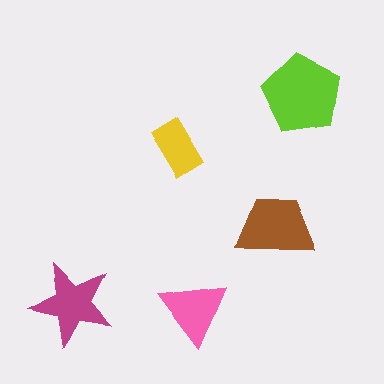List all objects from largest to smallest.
The lime pentagon, the brown trapezoid, the magenta star, the pink triangle, the yellow rectangle.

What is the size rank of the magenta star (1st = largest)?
3rd.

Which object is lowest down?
The pink triangle is bottommost.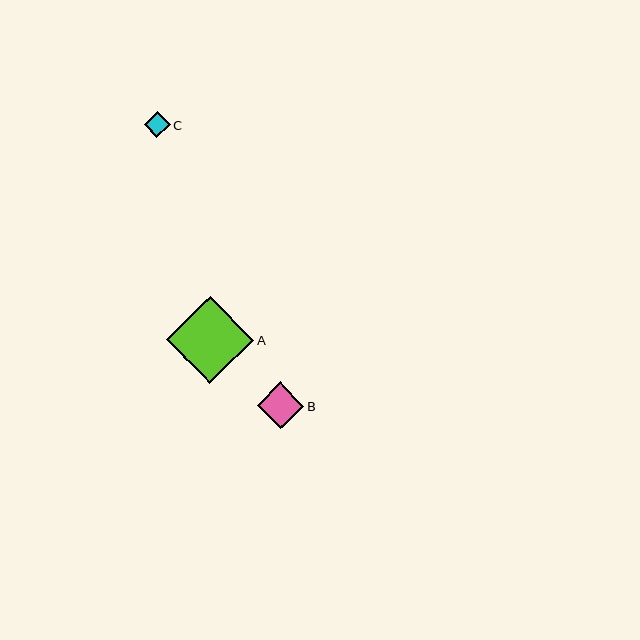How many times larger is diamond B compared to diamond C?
Diamond B is approximately 1.8 times the size of diamond C.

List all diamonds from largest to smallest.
From largest to smallest: A, B, C.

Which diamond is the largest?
Diamond A is the largest with a size of approximately 87 pixels.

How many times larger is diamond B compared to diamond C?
Diamond B is approximately 1.8 times the size of diamond C.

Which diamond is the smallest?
Diamond C is the smallest with a size of approximately 26 pixels.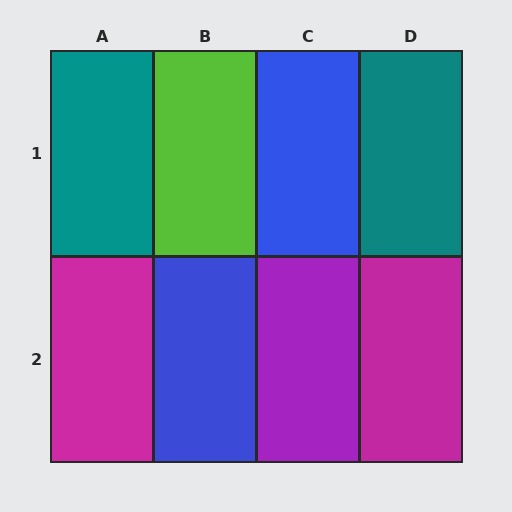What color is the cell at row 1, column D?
Teal.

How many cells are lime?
1 cell is lime.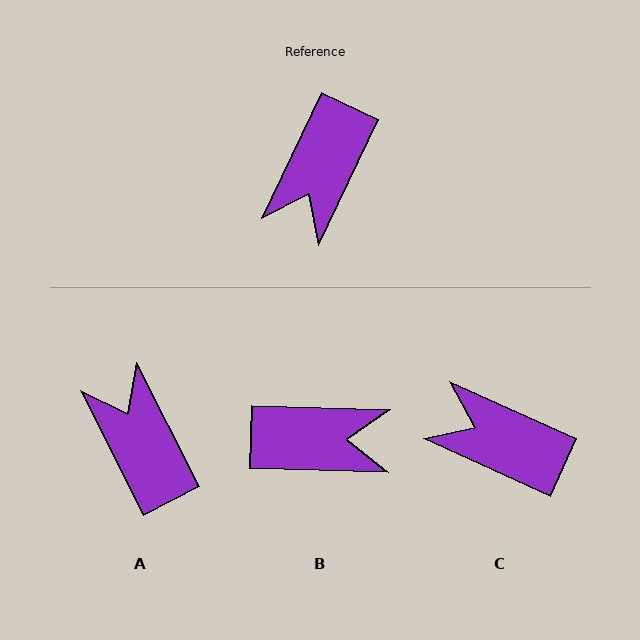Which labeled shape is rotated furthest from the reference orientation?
A, about 128 degrees away.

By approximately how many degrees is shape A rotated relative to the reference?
Approximately 128 degrees clockwise.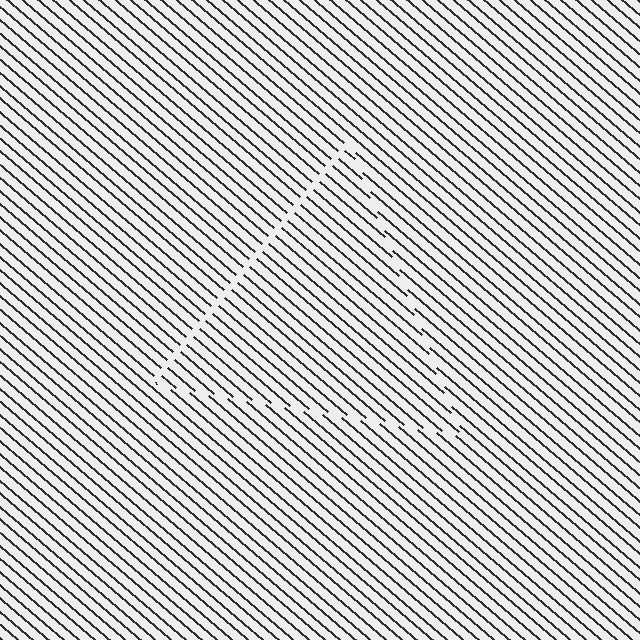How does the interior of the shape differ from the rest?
The interior of the shape contains the same grating, shifted by half a period — the contour is defined by the phase discontinuity where line-ends from the inner and outer gratings abut.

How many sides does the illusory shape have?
3 sides — the line-ends trace a triangle.